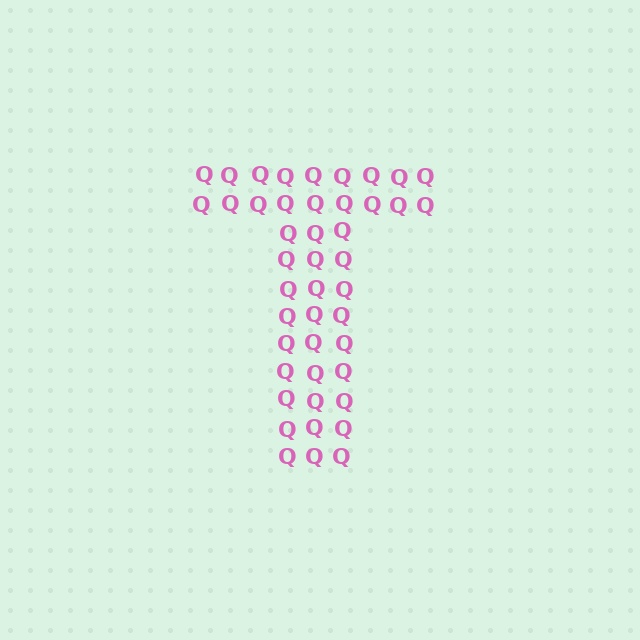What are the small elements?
The small elements are letter Q's.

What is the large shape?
The large shape is the letter T.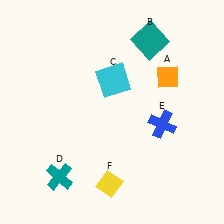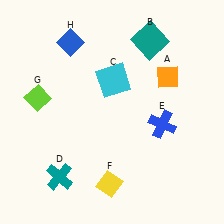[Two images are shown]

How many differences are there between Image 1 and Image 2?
There are 2 differences between the two images.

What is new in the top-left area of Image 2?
A lime diamond (G) was added in the top-left area of Image 2.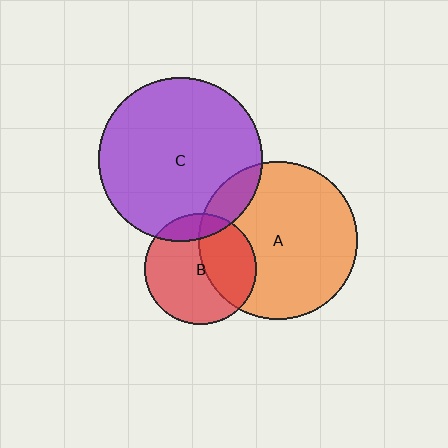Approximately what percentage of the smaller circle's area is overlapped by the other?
Approximately 10%.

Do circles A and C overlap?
Yes.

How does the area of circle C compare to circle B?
Approximately 2.2 times.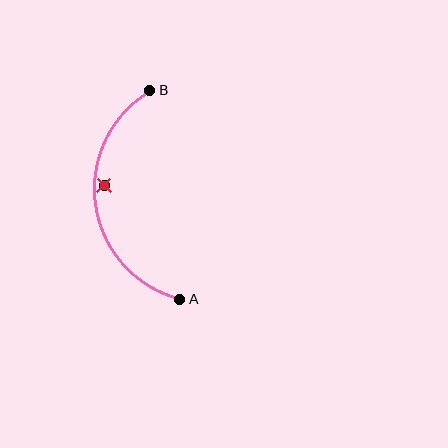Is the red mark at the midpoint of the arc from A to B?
No — the red mark does not lie on the arc at all. It sits slightly inside the curve.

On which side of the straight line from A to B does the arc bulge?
The arc bulges to the left of the straight line connecting A and B.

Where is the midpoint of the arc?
The arc midpoint is the point on the curve farthest from the straight line joining A and B. It sits to the left of that line.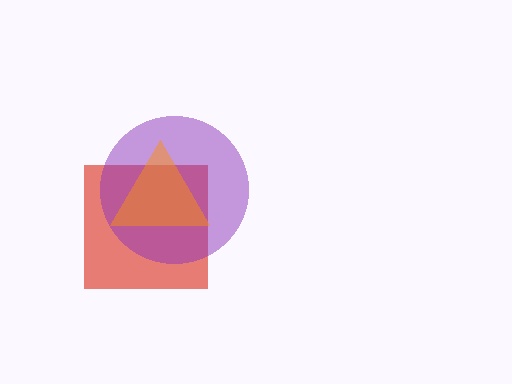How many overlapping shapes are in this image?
There are 3 overlapping shapes in the image.